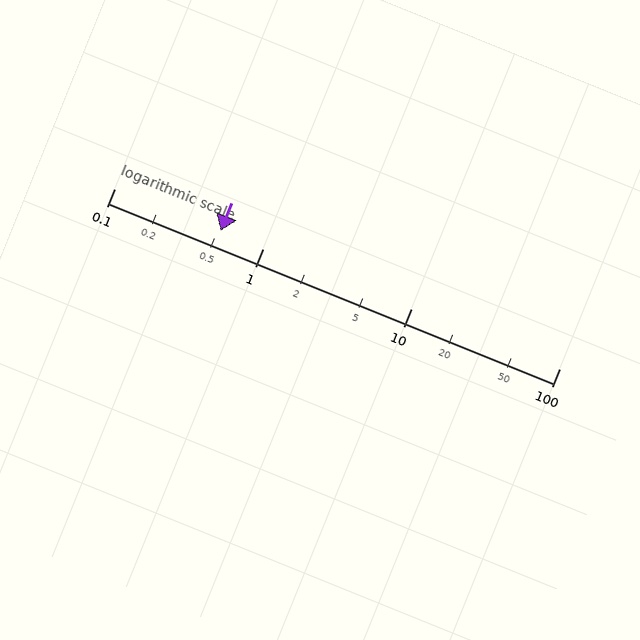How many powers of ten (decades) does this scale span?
The scale spans 3 decades, from 0.1 to 100.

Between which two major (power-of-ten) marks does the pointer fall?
The pointer is between 0.1 and 1.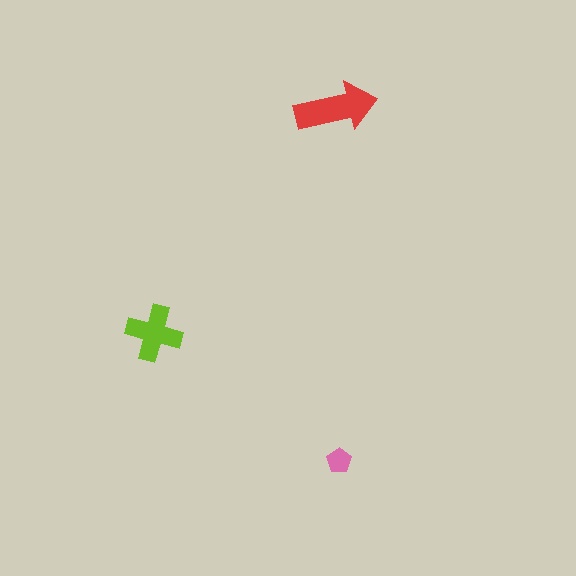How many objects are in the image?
There are 3 objects in the image.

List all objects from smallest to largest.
The pink pentagon, the lime cross, the red arrow.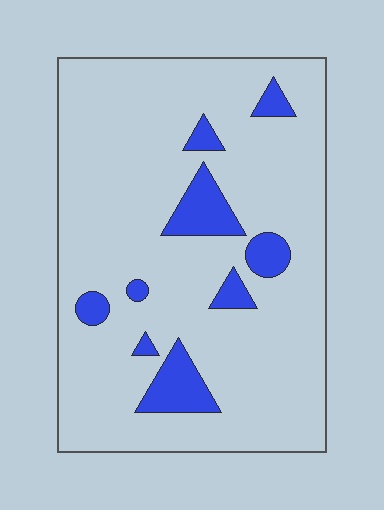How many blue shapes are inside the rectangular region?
9.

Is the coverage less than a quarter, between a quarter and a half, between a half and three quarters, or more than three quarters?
Less than a quarter.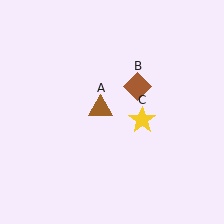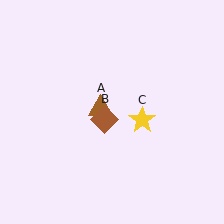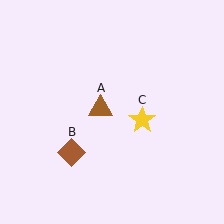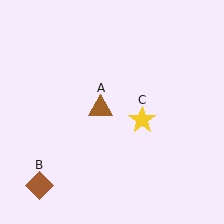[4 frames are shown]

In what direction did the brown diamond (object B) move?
The brown diamond (object B) moved down and to the left.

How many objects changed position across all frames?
1 object changed position: brown diamond (object B).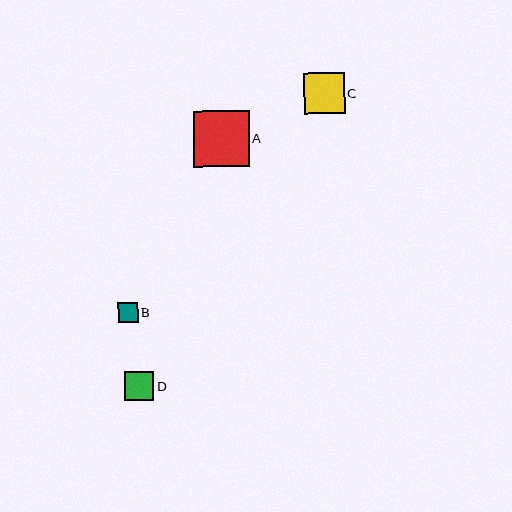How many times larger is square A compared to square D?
Square A is approximately 1.9 times the size of square D.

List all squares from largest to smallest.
From largest to smallest: A, C, D, B.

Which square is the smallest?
Square B is the smallest with a size of approximately 20 pixels.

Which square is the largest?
Square A is the largest with a size of approximately 56 pixels.